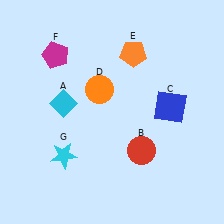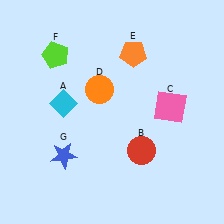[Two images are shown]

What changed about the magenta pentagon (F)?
In Image 1, F is magenta. In Image 2, it changed to lime.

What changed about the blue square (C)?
In Image 1, C is blue. In Image 2, it changed to pink.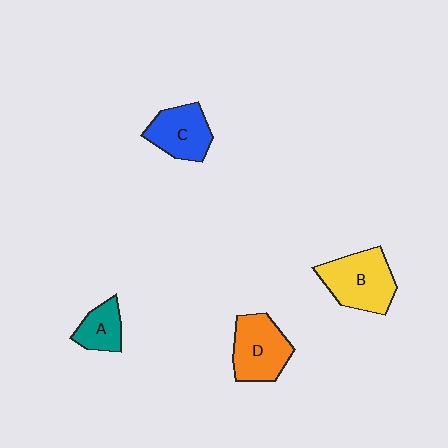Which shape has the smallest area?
Shape A (teal).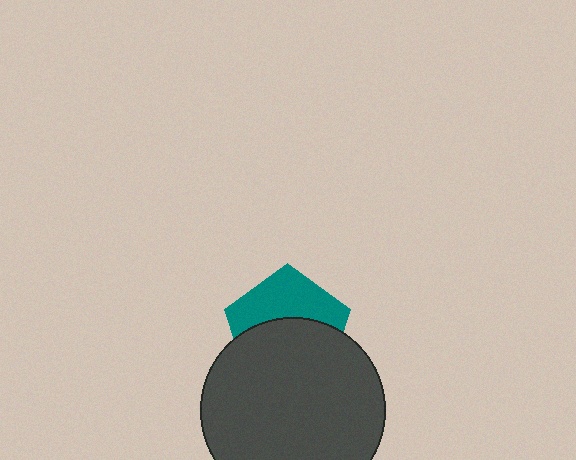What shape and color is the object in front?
The object in front is a dark gray circle.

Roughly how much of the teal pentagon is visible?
A small part of it is visible (roughly 44%).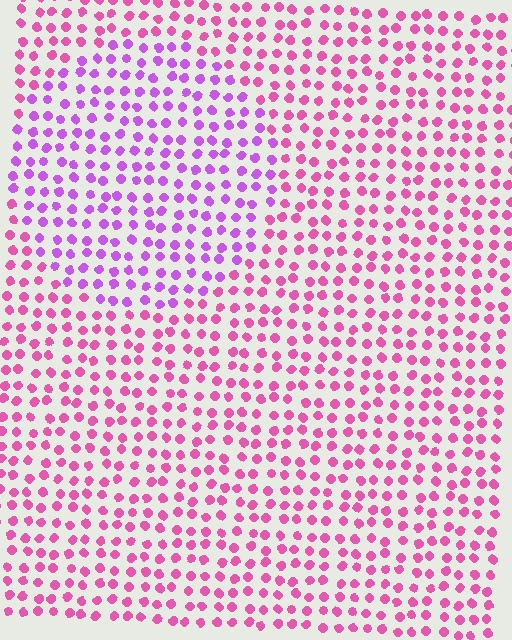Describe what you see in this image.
The image is filled with small pink elements in a uniform arrangement. A circle-shaped region is visible where the elements are tinted to a slightly different hue, forming a subtle color boundary.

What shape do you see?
I see a circle.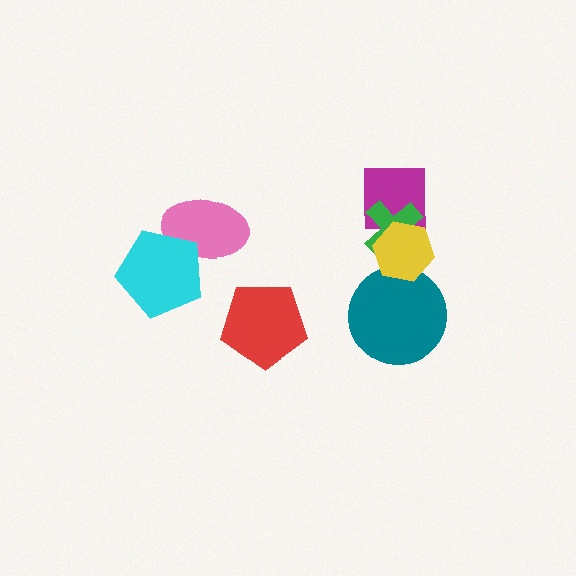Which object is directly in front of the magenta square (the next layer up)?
The green cross is directly in front of the magenta square.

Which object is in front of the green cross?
The yellow hexagon is in front of the green cross.